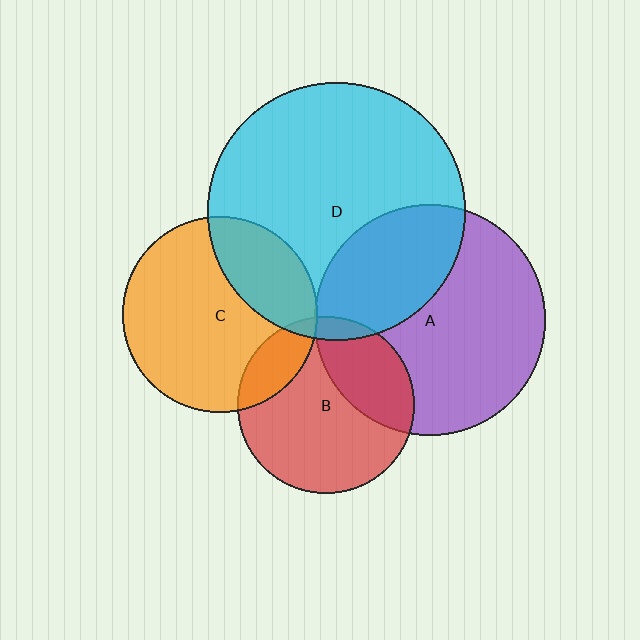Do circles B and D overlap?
Yes.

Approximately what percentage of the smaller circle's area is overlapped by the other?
Approximately 5%.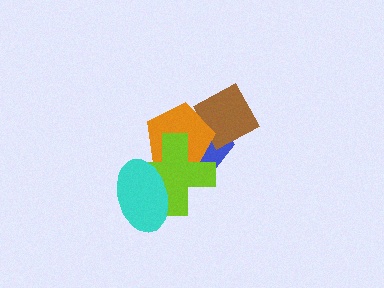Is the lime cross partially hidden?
Yes, it is partially covered by another shape.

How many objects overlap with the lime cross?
3 objects overlap with the lime cross.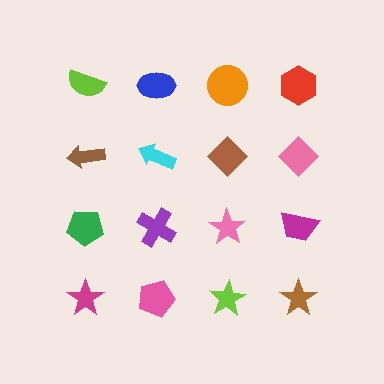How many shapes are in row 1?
4 shapes.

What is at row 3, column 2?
A purple cross.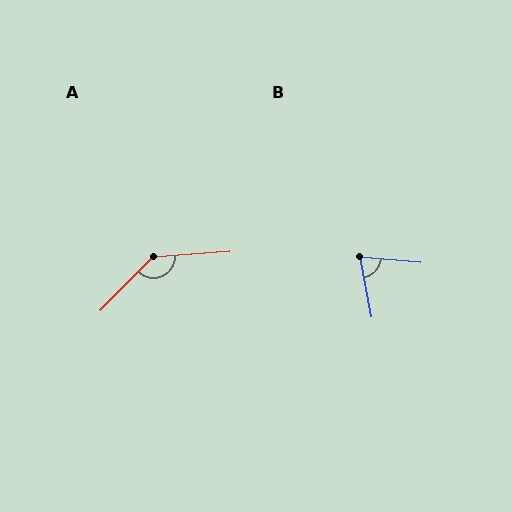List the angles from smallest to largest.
B (74°), A (138°).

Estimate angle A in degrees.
Approximately 138 degrees.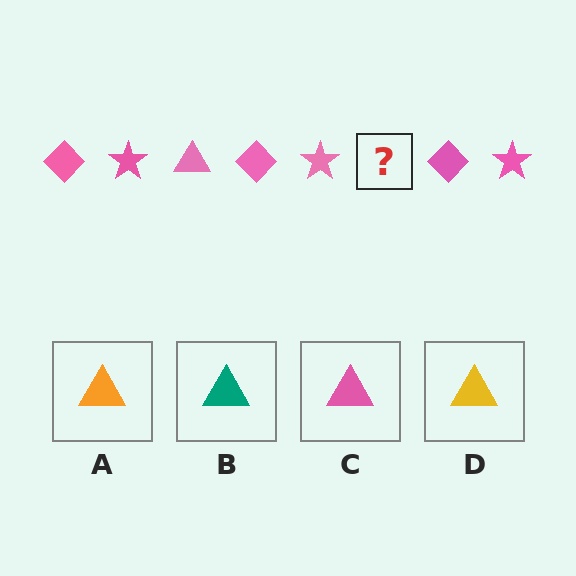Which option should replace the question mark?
Option C.